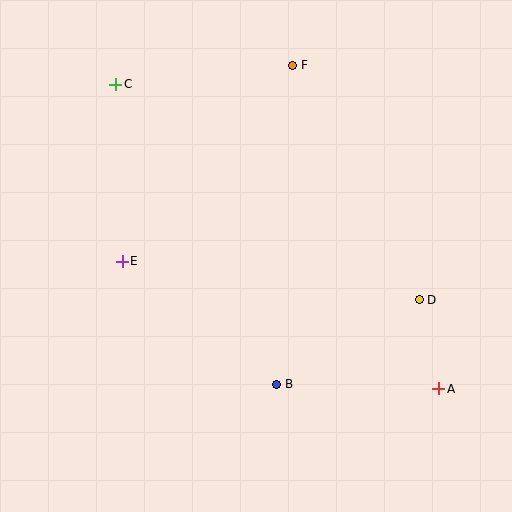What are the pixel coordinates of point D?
Point D is at (419, 300).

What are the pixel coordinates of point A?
Point A is at (439, 389).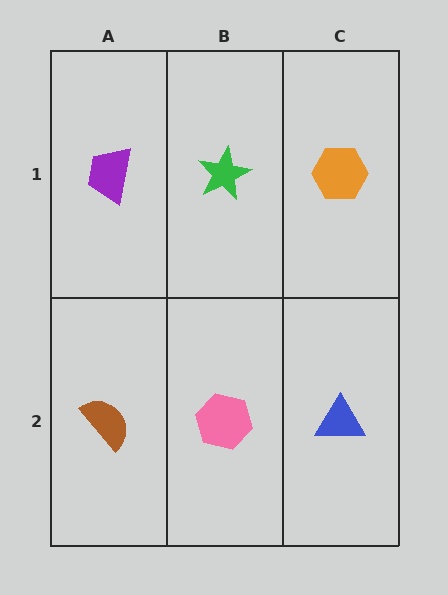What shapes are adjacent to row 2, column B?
A green star (row 1, column B), a brown semicircle (row 2, column A), a blue triangle (row 2, column C).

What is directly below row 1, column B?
A pink hexagon.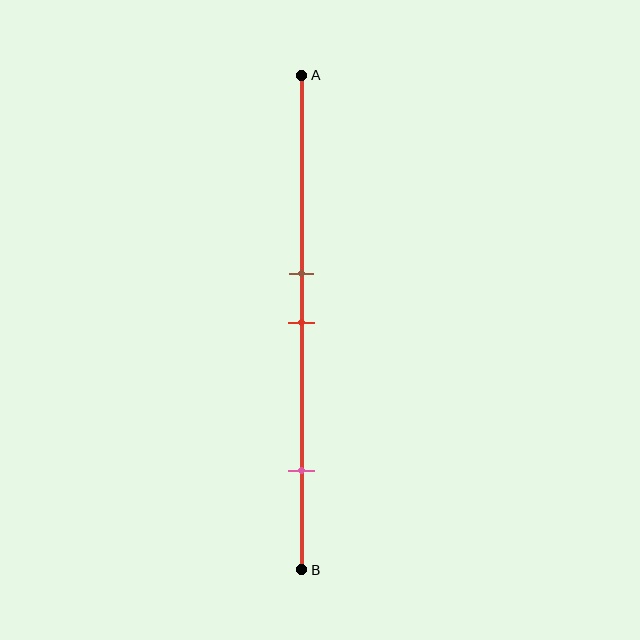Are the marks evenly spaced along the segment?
No, the marks are not evenly spaced.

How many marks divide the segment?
There are 3 marks dividing the segment.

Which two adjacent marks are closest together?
The brown and red marks are the closest adjacent pair.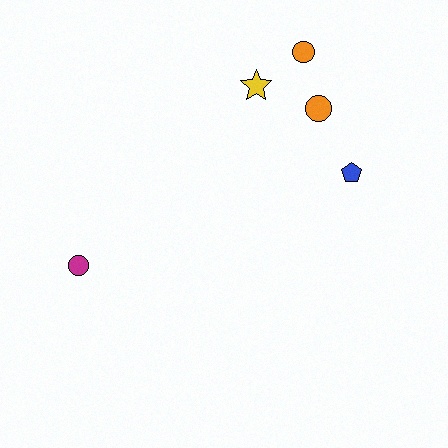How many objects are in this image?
There are 5 objects.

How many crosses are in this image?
There are no crosses.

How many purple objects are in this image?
There are no purple objects.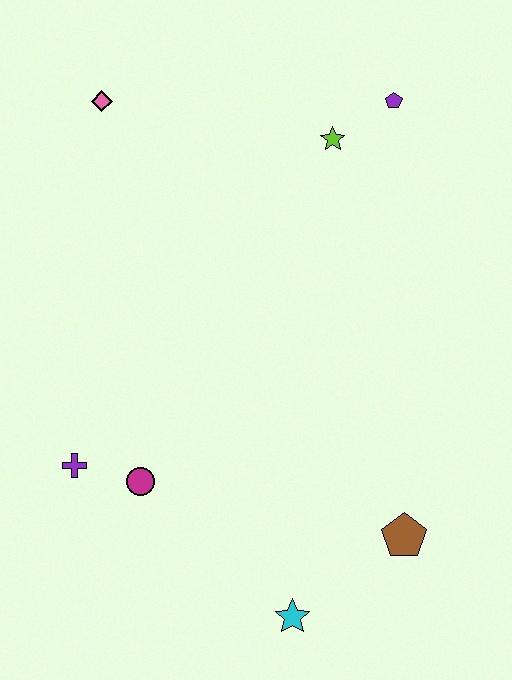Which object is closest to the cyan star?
The brown pentagon is closest to the cyan star.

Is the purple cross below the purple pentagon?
Yes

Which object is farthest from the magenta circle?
The purple pentagon is farthest from the magenta circle.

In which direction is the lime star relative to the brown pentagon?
The lime star is above the brown pentagon.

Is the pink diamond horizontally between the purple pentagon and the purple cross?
Yes